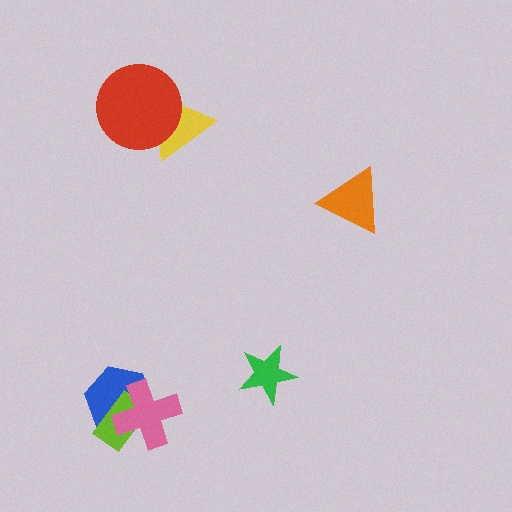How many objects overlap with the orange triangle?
0 objects overlap with the orange triangle.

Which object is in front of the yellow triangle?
The red circle is in front of the yellow triangle.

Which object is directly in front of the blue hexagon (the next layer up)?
The lime rectangle is directly in front of the blue hexagon.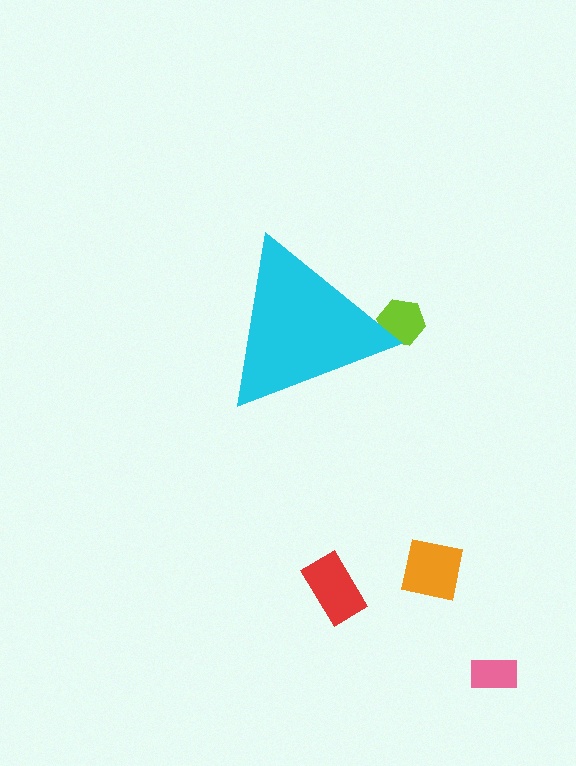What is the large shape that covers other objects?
A cyan triangle.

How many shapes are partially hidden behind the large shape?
1 shape is partially hidden.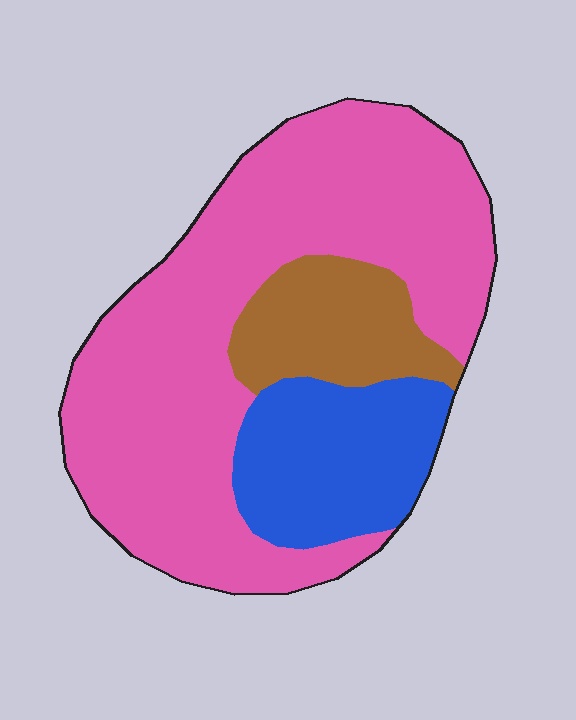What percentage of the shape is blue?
Blue covers around 20% of the shape.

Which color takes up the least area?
Brown, at roughly 15%.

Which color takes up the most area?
Pink, at roughly 65%.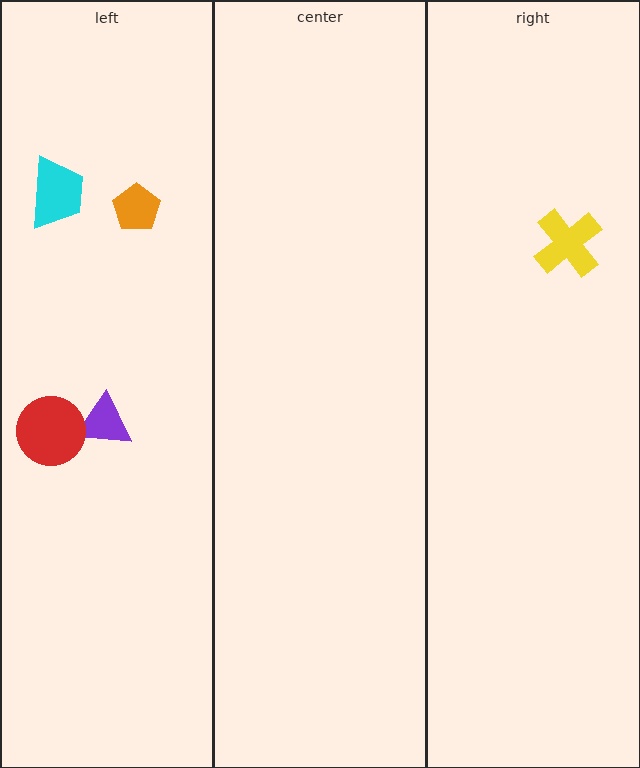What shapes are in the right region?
The yellow cross.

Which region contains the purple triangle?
The left region.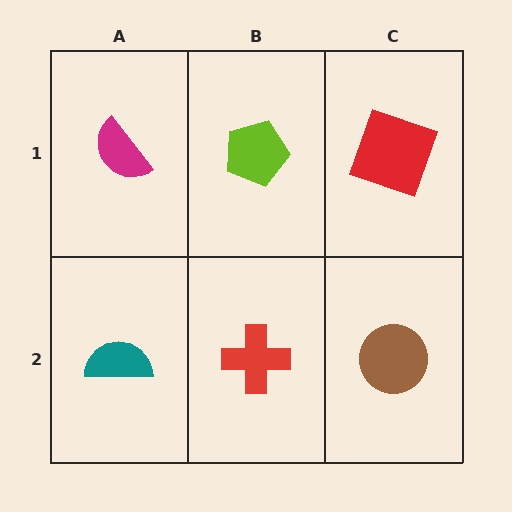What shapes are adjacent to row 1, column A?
A teal semicircle (row 2, column A), a lime pentagon (row 1, column B).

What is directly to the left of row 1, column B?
A magenta semicircle.